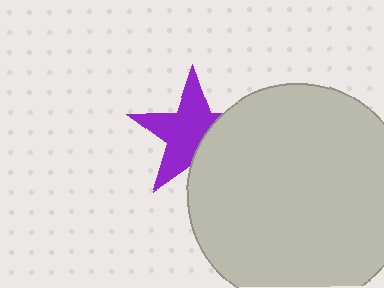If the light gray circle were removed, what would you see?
You would see the complete purple star.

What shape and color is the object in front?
The object in front is a light gray circle.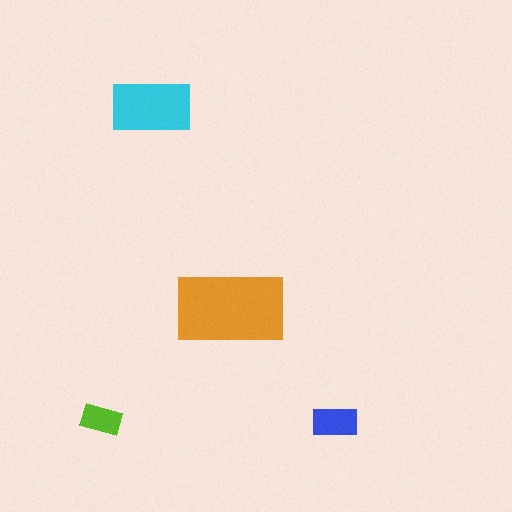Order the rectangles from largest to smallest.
the orange one, the cyan one, the blue one, the lime one.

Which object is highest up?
The cyan rectangle is topmost.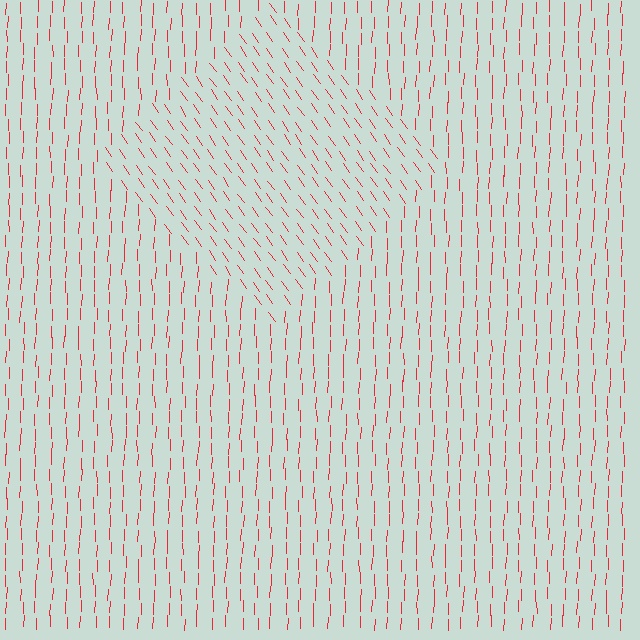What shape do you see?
I see a diamond.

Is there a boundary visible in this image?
Yes, there is a texture boundary formed by a change in line orientation.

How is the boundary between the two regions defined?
The boundary is defined purely by a change in line orientation (approximately 37 degrees difference). All lines are the same color and thickness.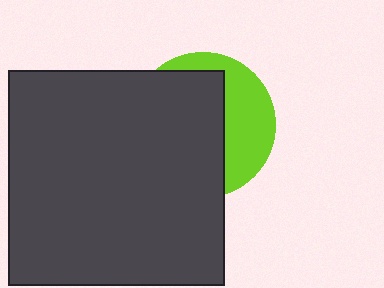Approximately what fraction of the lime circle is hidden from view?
Roughly 64% of the lime circle is hidden behind the dark gray square.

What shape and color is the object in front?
The object in front is a dark gray square.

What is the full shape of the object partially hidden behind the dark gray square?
The partially hidden object is a lime circle.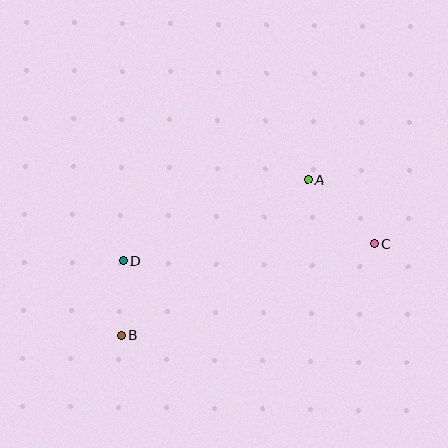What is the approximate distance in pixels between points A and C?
The distance between A and C is approximately 92 pixels.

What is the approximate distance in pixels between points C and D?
The distance between C and D is approximately 252 pixels.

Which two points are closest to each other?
Points B and D are closest to each other.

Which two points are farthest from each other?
Points B and C are farthest from each other.